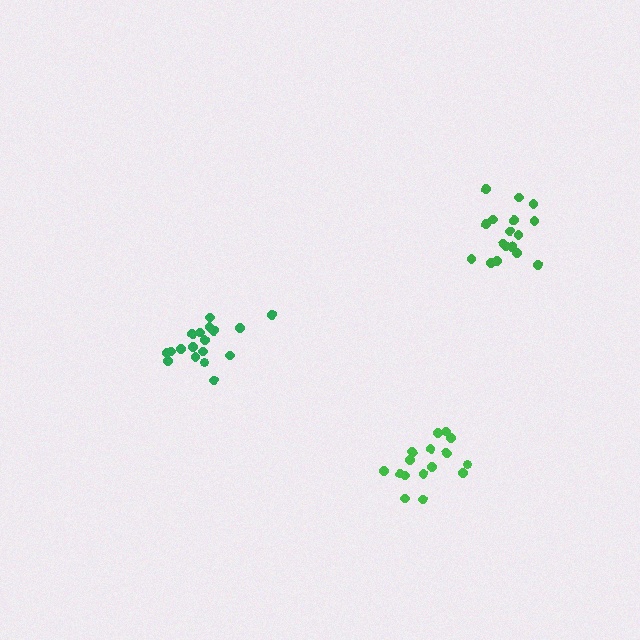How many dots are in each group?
Group 1: 16 dots, Group 2: 18 dots, Group 3: 17 dots (51 total).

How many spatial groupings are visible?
There are 3 spatial groupings.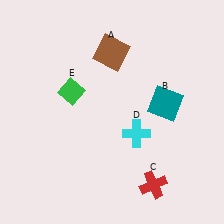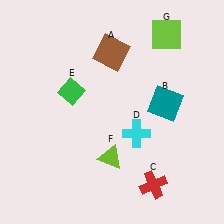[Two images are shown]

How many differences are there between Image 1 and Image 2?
There are 2 differences between the two images.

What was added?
A lime triangle (F), a lime square (G) were added in Image 2.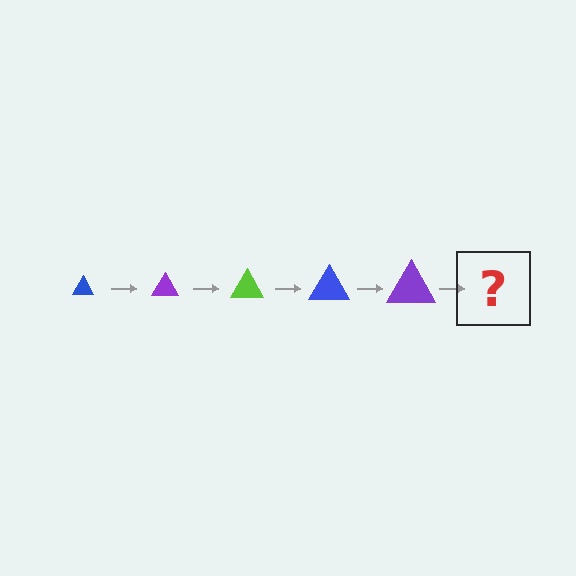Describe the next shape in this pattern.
It should be a lime triangle, larger than the previous one.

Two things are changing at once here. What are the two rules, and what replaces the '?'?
The two rules are that the triangle grows larger each step and the color cycles through blue, purple, and lime. The '?' should be a lime triangle, larger than the previous one.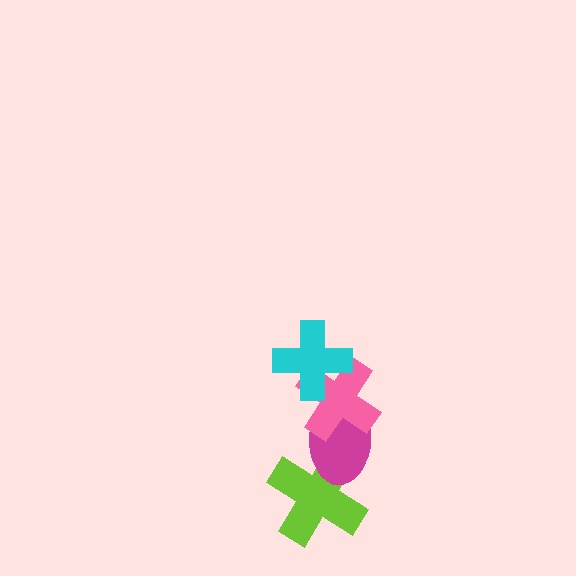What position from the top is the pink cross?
The pink cross is 2nd from the top.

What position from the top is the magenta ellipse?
The magenta ellipse is 3rd from the top.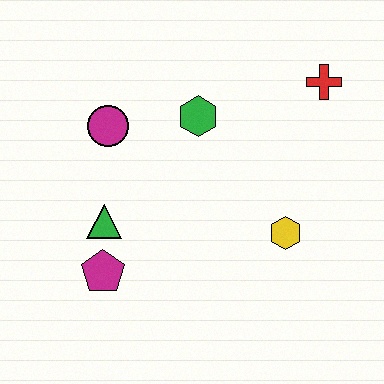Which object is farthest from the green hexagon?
The magenta pentagon is farthest from the green hexagon.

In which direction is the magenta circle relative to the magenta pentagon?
The magenta circle is above the magenta pentagon.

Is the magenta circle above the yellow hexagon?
Yes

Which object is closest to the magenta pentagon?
The green triangle is closest to the magenta pentagon.